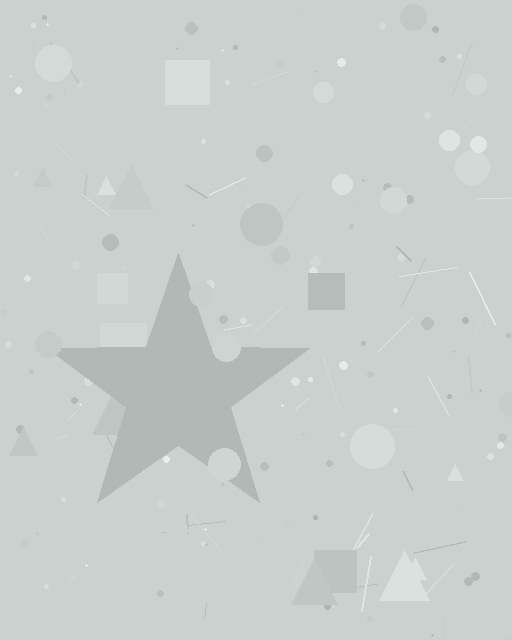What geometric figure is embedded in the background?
A star is embedded in the background.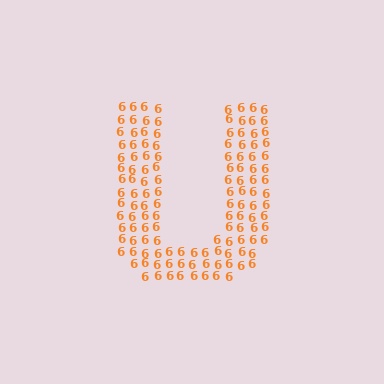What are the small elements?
The small elements are digit 6's.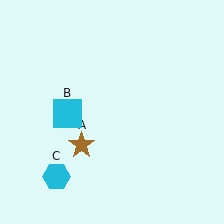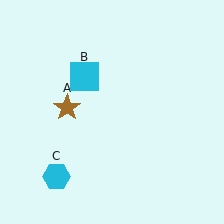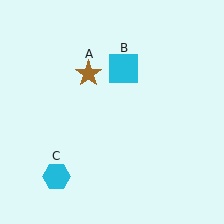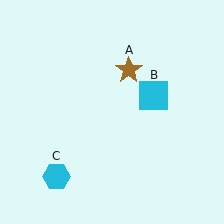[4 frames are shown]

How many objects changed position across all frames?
2 objects changed position: brown star (object A), cyan square (object B).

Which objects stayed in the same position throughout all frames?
Cyan hexagon (object C) remained stationary.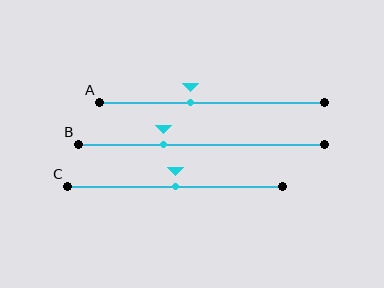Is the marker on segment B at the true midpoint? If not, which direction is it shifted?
No, the marker on segment B is shifted to the left by about 15% of the segment length.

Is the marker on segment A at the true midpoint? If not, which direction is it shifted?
No, the marker on segment A is shifted to the left by about 9% of the segment length.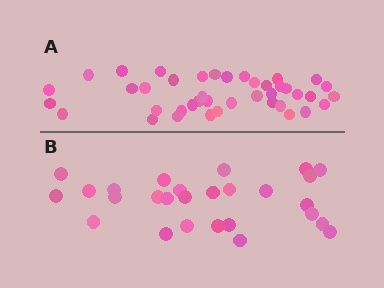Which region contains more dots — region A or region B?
Region A (the top region) has more dots.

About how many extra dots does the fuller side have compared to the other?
Region A has approximately 15 more dots than region B.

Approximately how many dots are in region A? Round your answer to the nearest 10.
About 40 dots. (The exact count is 41, which rounds to 40.)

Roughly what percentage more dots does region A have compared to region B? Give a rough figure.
About 50% more.